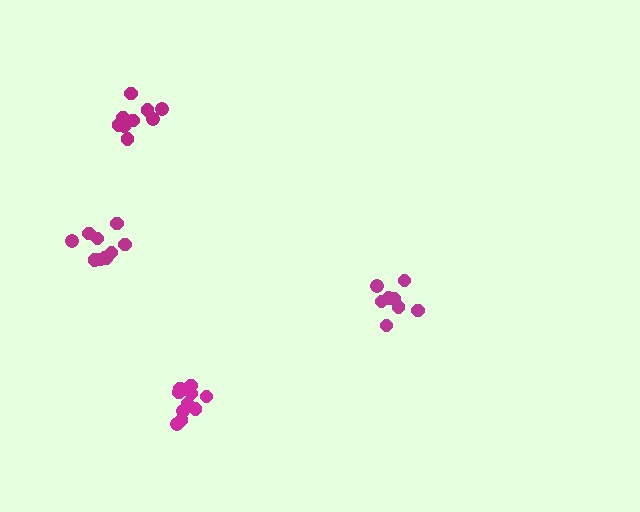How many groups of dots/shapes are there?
There are 4 groups.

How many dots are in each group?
Group 1: 10 dots, Group 2: 8 dots, Group 3: 10 dots, Group 4: 9 dots (37 total).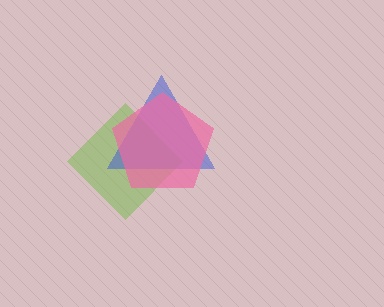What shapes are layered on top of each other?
The layered shapes are: a lime diamond, a blue triangle, a pink pentagon.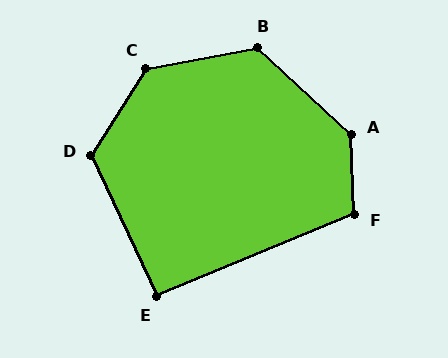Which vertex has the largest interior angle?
A, at approximately 134 degrees.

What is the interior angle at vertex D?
Approximately 123 degrees (obtuse).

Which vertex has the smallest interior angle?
E, at approximately 93 degrees.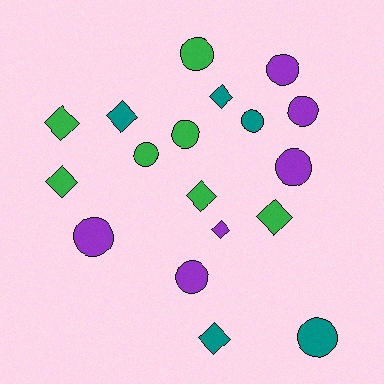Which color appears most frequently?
Green, with 7 objects.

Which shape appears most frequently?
Circle, with 10 objects.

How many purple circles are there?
There are 5 purple circles.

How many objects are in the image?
There are 18 objects.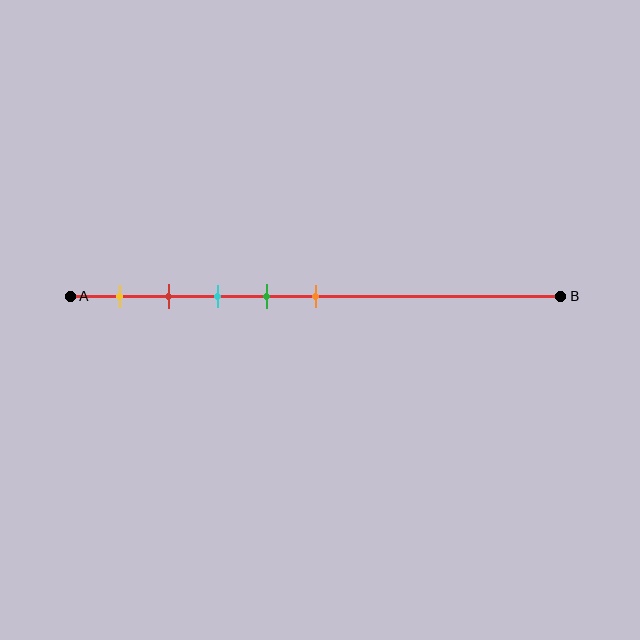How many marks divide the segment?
There are 5 marks dividing the segment.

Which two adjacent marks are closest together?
The red and cyan marks are the closest adjacent pair.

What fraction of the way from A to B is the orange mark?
The orange mark is approximately 50% (0.5) of the way from A to B.